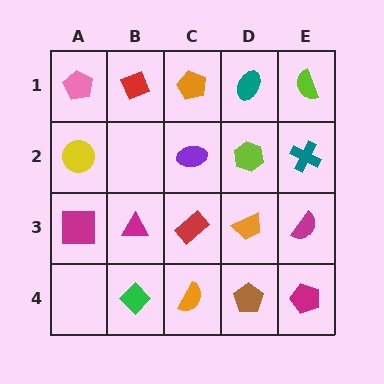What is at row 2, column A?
A yellow circle.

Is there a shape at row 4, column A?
No, that cell is empty.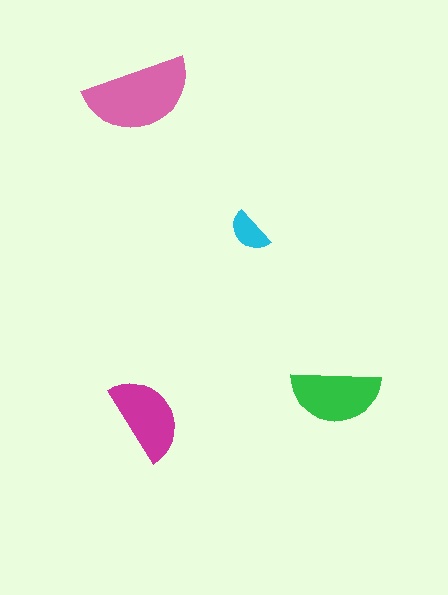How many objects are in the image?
There are 4 objects in the image.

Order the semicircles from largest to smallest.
the pink one, the green one, the magenta one, the cyan one.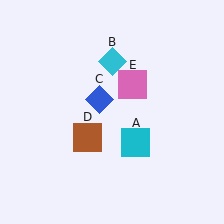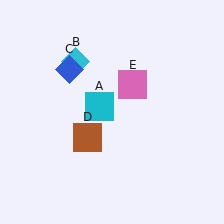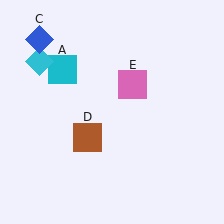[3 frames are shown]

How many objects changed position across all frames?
3 objects changed position: cyan square (object A), cyan diamond (object B), blue diamond (object C).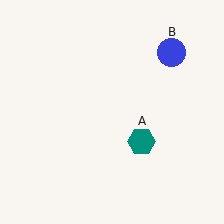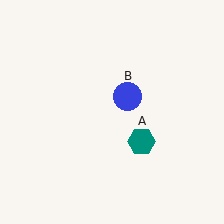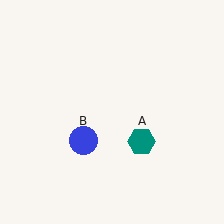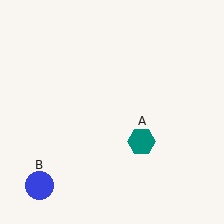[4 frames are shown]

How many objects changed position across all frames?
1 object changed position: blue circle (object B).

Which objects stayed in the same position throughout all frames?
Teal hexagon (object A) remained stationary.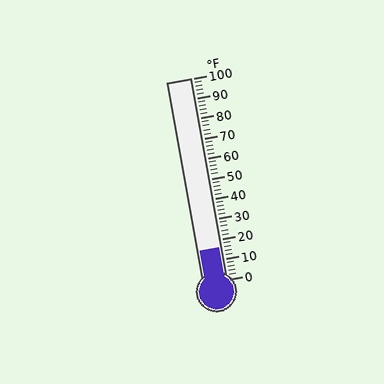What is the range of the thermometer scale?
The thermometer scale ranges from 0°F to 100°F.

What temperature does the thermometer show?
The thermometer shows approximately 16°F.